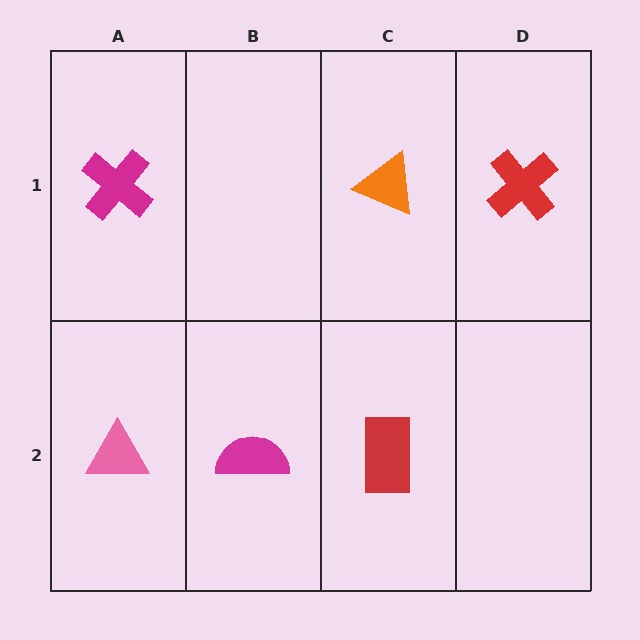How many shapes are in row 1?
3 shapes.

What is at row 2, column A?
A pink triangle.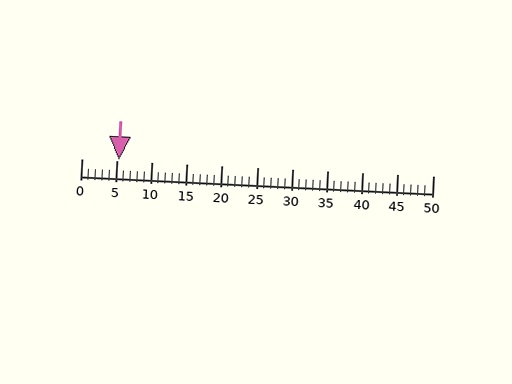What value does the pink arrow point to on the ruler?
The pink arrow points to approximately 5.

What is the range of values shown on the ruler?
The ruler shows values from 0 to 50.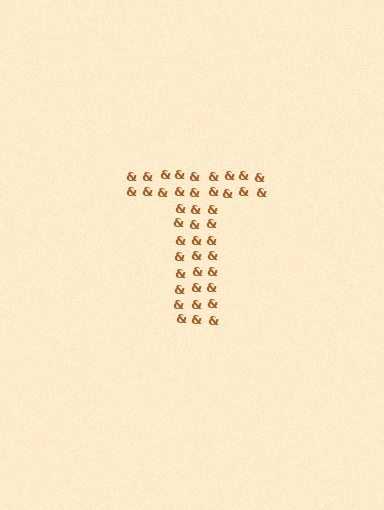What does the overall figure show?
The overall figure shows the letter T.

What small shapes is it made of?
It is made of small ampersands.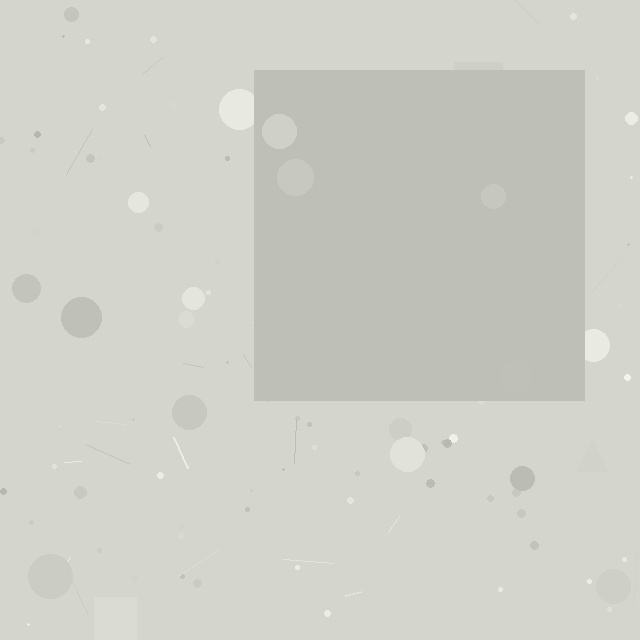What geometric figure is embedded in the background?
A square is embedded in the background.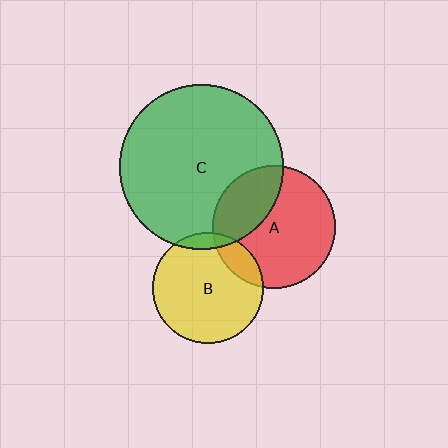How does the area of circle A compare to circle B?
Approximately 1.2 times.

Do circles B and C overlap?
Yes.